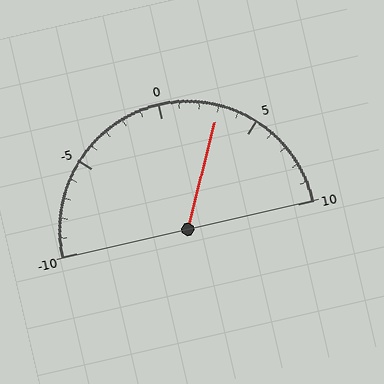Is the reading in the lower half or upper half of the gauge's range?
The reading is in the upper half of the range (-10 to 10).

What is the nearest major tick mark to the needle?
The nearest major tick mark is 5.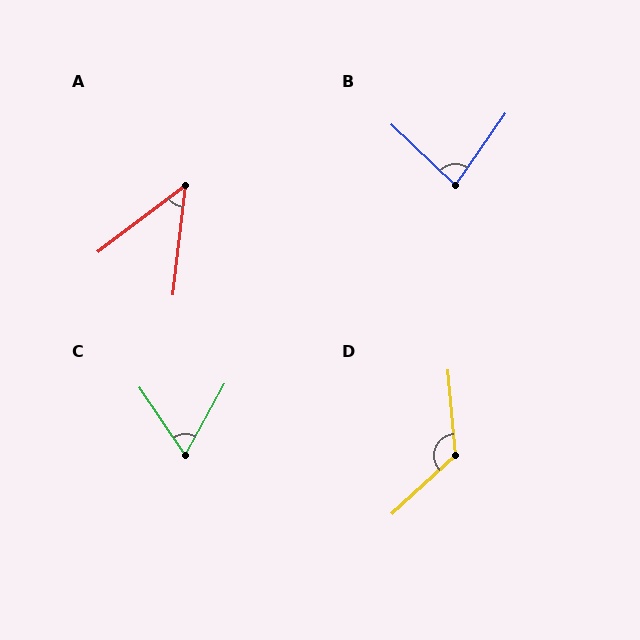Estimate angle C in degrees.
Approximately 63 degrees.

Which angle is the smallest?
A, at approximately 46 degrees.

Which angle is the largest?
D, at approximately 128 degrees.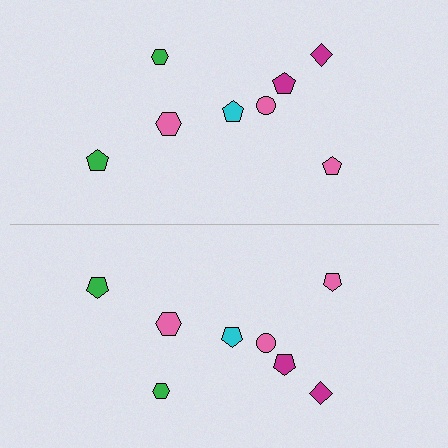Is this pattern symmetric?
Yes, this pattern has bilateral (reflection) symmetry.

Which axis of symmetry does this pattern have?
The pattern has a horizontal axis of symmetry running through the center of the image.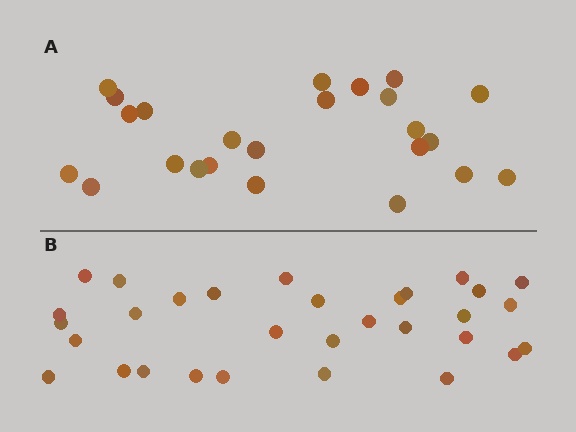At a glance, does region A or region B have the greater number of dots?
Region B (the bottom region) has more dots.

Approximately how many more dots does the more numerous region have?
Region B has roughly 8 or so more dots than region A.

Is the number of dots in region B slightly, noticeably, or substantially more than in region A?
Region B has noticeably more, but not dramatically so. The ratio is roughly 1.3 to 1.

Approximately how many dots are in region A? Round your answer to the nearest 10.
About 20 dots. (The exact count is 24, which rounds to 20.)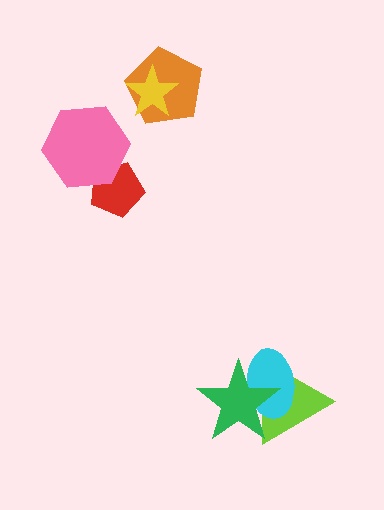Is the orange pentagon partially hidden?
Yes, it is partially covered by another shape.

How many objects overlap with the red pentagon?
1 object overlaps with the red pentagon.